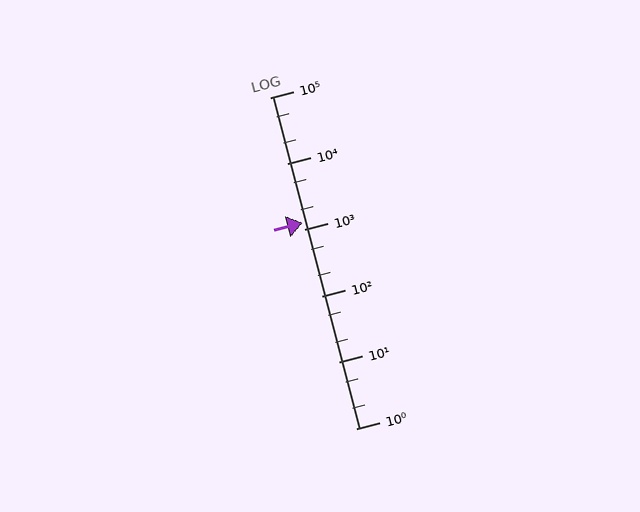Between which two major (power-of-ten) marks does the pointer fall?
The pointer is between 1000 and 10000.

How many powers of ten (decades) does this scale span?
The scale spans 5 decades, from 1 to 100000.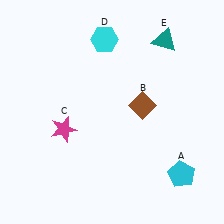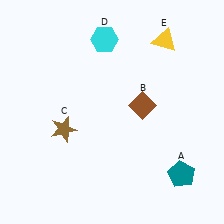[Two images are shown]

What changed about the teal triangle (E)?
In Image 1, E is teal. In Image 2, it changed to yellow.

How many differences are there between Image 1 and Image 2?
There are 3 differences between the two images.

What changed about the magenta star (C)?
In Image 1, C is magenta. In Image 2, it changed to brown.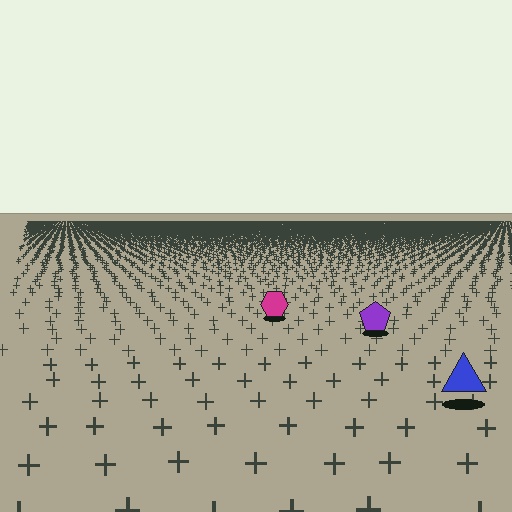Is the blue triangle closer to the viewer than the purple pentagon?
Yes. The blue triangle is closer — you can tell from the texture gradient: the ground texture is coarser near it.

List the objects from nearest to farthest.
From nearest to farthest: the blue triangle, the purple pentagon, the magenta hexagon.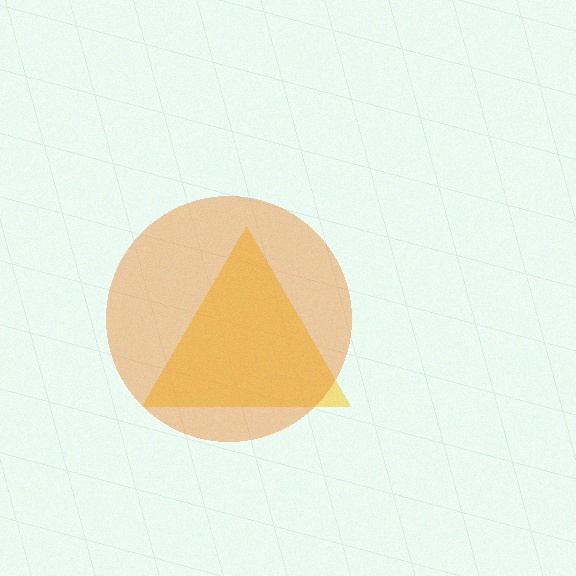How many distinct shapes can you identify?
There are 2 distinct shapes: a yellow triangle, an orange circle.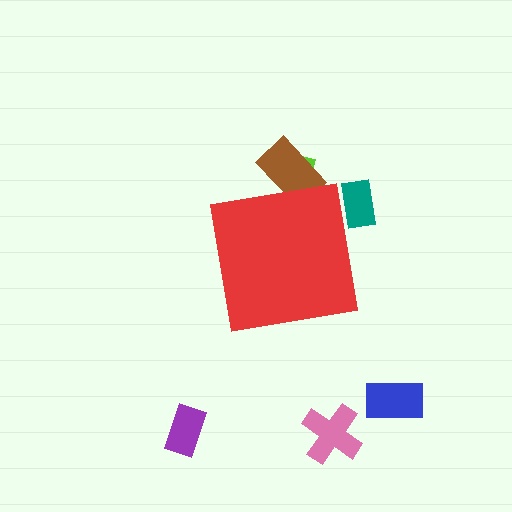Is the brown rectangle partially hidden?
Yes, the brown rectangle is partially hidden behind the red square.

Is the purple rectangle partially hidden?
No, the purple rectangle is fully visible.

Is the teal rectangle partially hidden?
Yes, the teal rectangle is partially hidden behind the red square.